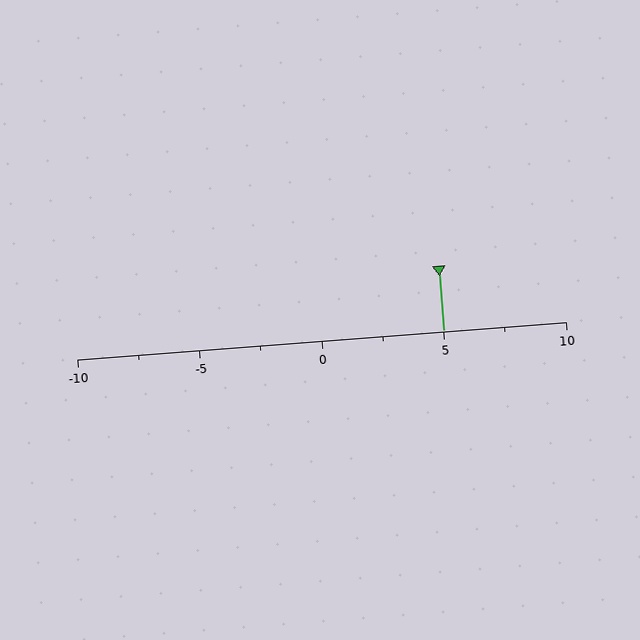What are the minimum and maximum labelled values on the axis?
The axis runs from -10 to 10.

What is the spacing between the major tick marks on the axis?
The major ticks are spaced 5 apart.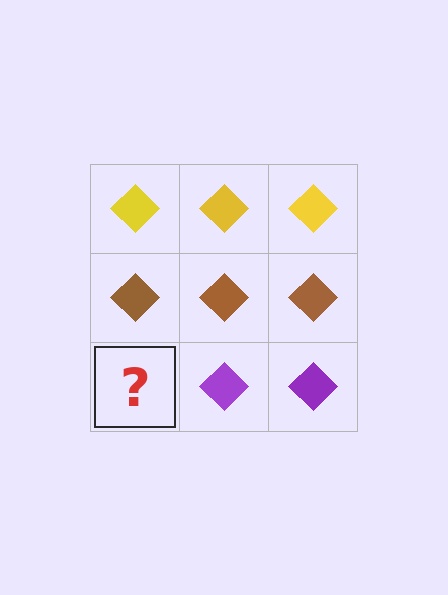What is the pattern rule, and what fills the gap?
The rule is that each row has a consistent color. The gap should be filled with a purple diamond.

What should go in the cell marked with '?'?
The missing cell should contain a purple diamond.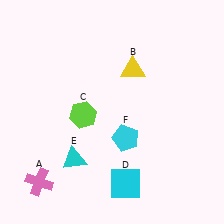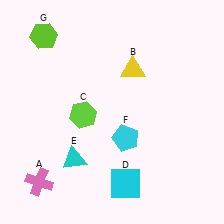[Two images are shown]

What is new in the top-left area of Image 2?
A lime hexagon (G) was added in the top-left area of Image 2.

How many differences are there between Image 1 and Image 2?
There is 1 difference between the two images.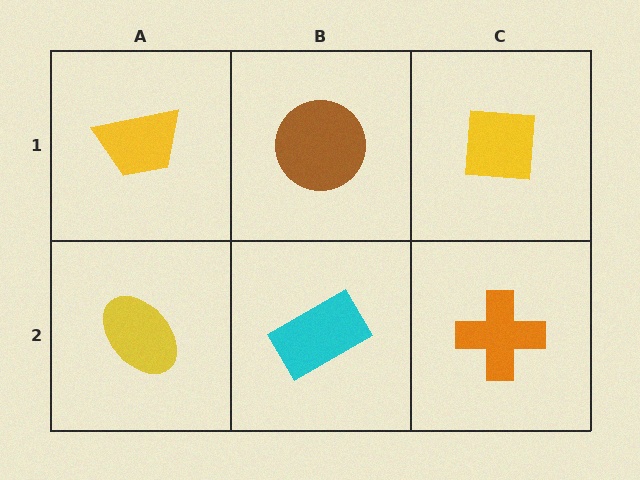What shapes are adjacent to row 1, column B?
A cyan rectangle (row 2, column B), a yellow trapezoid (row 1, column A), a yellow square (row 1, column C).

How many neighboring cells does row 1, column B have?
3.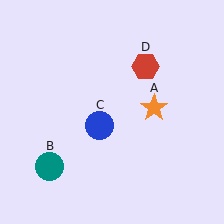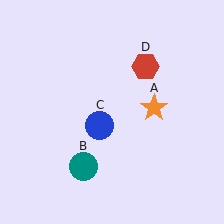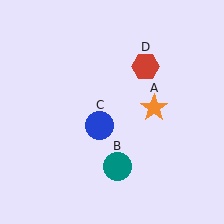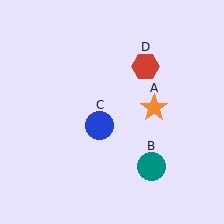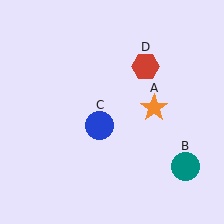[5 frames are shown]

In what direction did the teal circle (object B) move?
The teal circle (object B) moved right.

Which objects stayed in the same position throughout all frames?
Orange star (object A) and blue circle (object C) and red hexagon (object D) remained stationary.